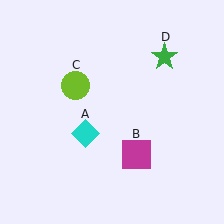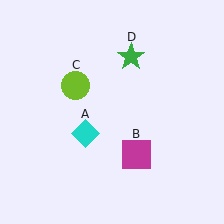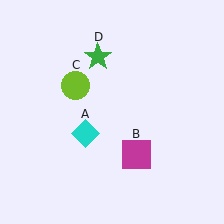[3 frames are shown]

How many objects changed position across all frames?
1 object changed position: green star (object D).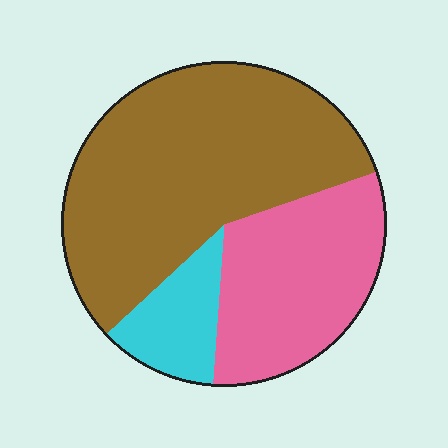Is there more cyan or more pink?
Pink.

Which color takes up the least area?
Cyan, at roughly 10%.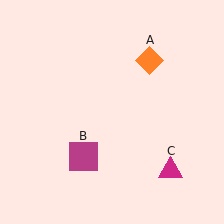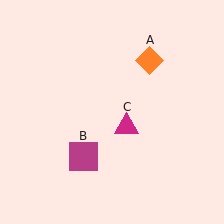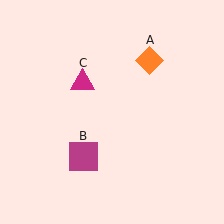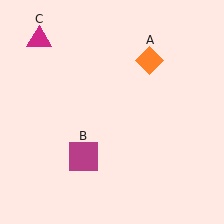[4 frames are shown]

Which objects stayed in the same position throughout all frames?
Orange diamond (object A) and magenta square (object B) remained stationary.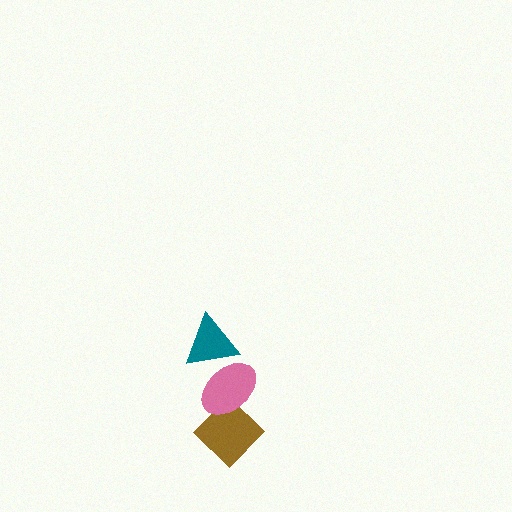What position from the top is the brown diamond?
The brown diamond is 3rd from the top.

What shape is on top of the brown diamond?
The pink ellipse is on top of the brown diamond.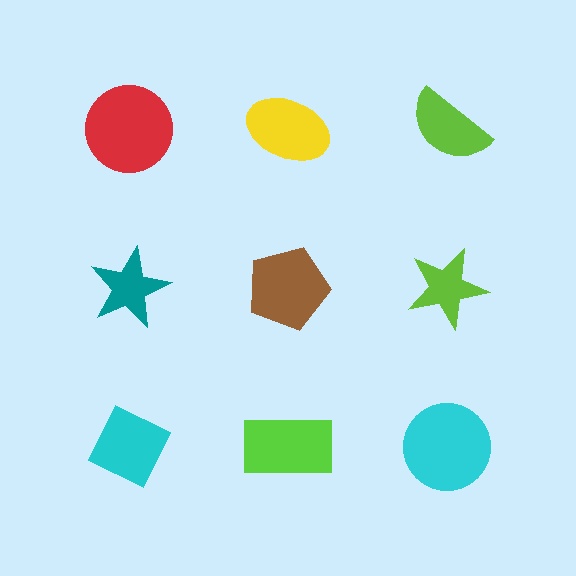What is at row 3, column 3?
A cyan circle.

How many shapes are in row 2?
3 shapes.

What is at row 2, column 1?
A teal star.